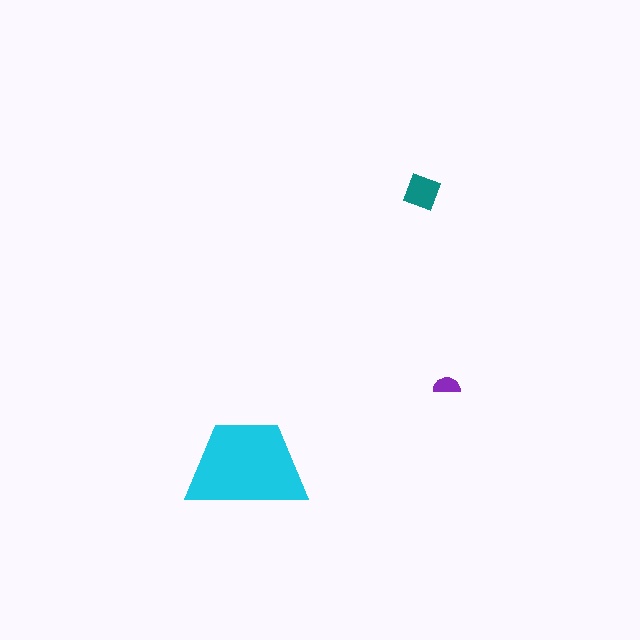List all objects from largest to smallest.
The cyan trapezoid, the teal square, the purple semicircle.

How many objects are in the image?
There are 3 objects in the image.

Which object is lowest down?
The cyan trapezoid is bottommost.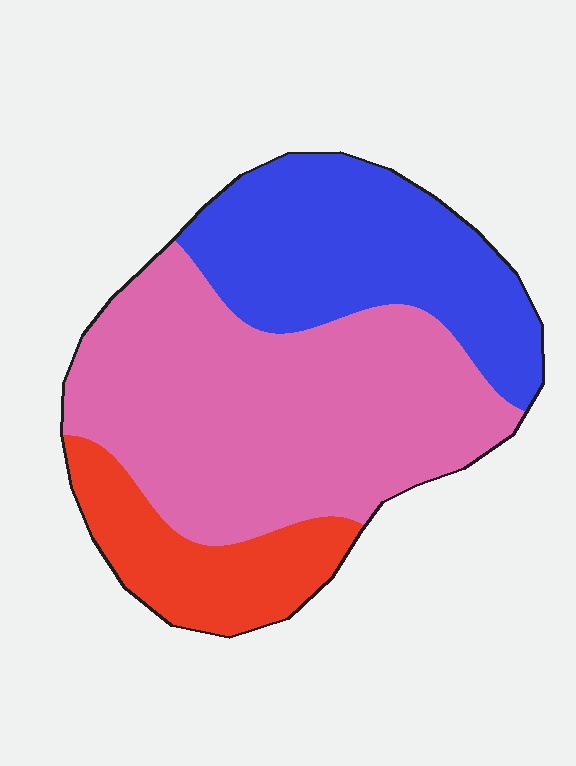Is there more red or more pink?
Pink.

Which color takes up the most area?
Pink, at roughly 55%.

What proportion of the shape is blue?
Blue takes up about one third (1/3) of the shape.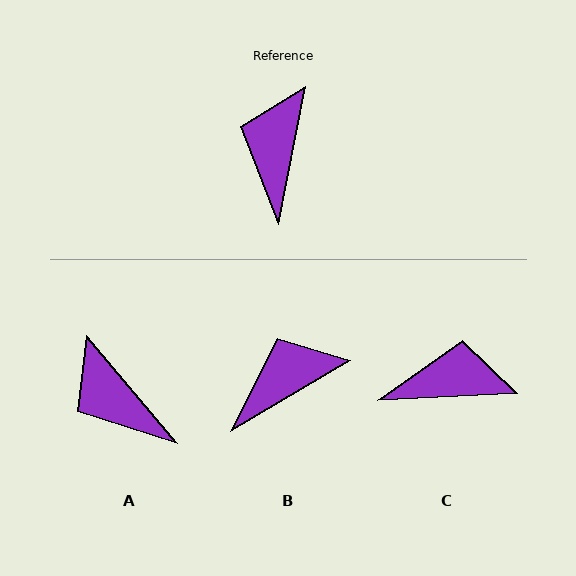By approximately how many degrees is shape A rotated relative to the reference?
Approximately 51 degrees counter-clockwise.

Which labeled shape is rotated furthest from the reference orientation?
C, about 76 degrees away.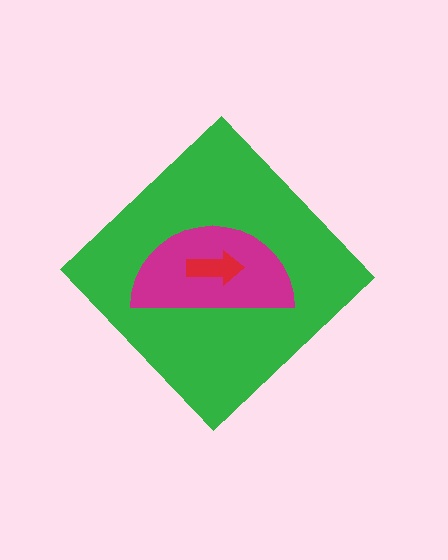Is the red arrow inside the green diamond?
Yes.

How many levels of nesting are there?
3.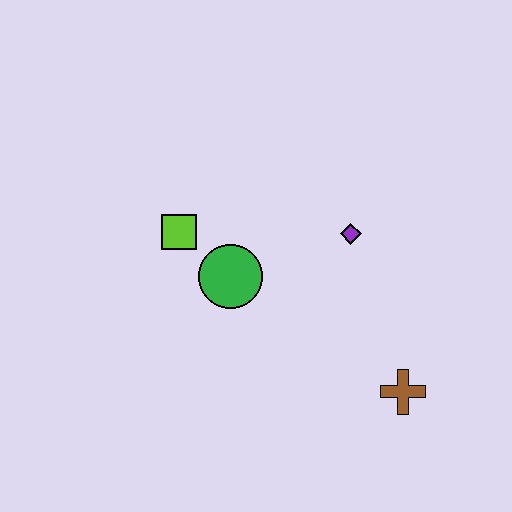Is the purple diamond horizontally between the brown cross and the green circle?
Yes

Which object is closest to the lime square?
The green circle is closest to the lime square.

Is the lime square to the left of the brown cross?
Yes